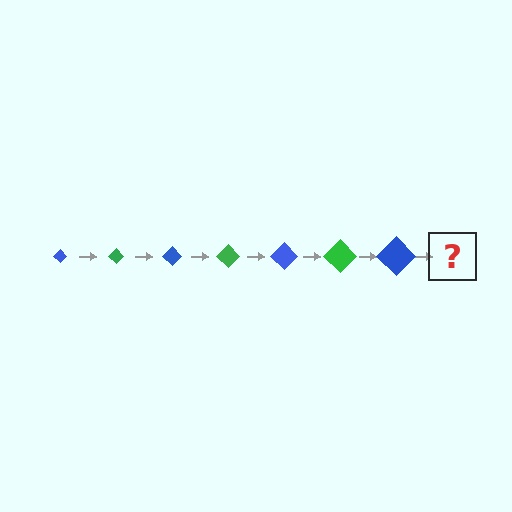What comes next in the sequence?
The next element should be a green diamond, larger than the previous one.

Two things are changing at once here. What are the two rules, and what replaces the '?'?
The two rules are that the diamond grows larger each step and the color cycles through blue and green. The '?' should be a green diamond, larger than the previous one.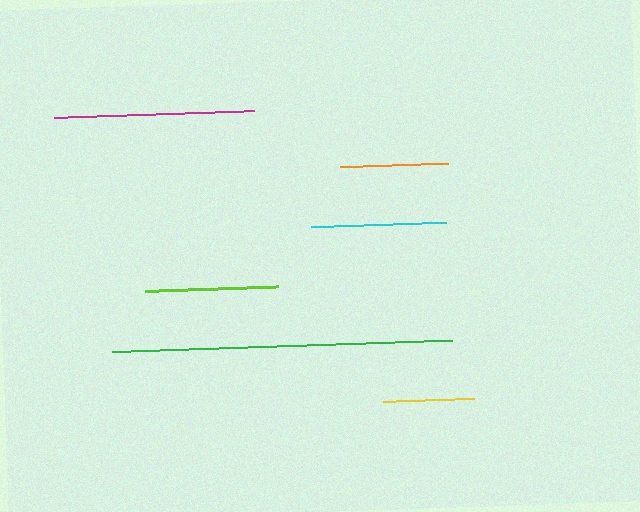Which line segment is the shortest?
The yellow line is the shortest at approximately 91 pixels.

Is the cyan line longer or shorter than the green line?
The green line is longer than the cyan line.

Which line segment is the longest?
The green line is the longest at approximately 340 pixels.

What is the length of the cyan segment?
The cyan segment is approximately 135 pixels long.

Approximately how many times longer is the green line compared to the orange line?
The green line is approximately 3.1 times the length of the orange line.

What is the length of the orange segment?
The orange segment is approximately 108 pixels long.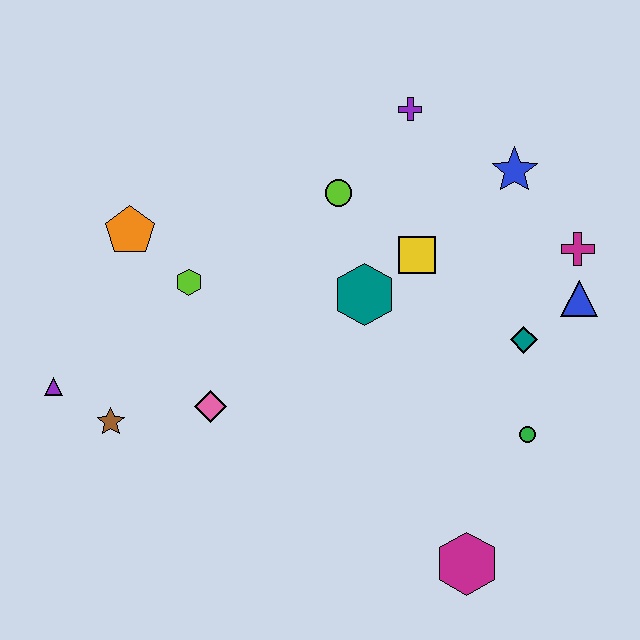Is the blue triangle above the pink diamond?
Yes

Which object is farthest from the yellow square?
The purple triangle is farthest from the yellow square.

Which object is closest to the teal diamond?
The blue triangle is closest to the teal diamond.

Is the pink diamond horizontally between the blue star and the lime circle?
No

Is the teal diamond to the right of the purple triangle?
Yes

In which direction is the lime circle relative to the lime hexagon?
The lime circle is to the right of the lime hexagon.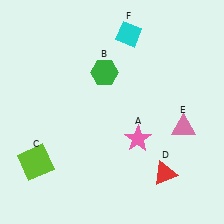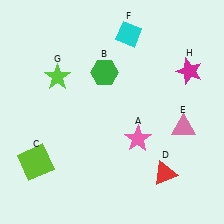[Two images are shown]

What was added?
A lime star (G), a magenta star (H) were added in Image 2.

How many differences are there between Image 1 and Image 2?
There are 2 differences between the two images.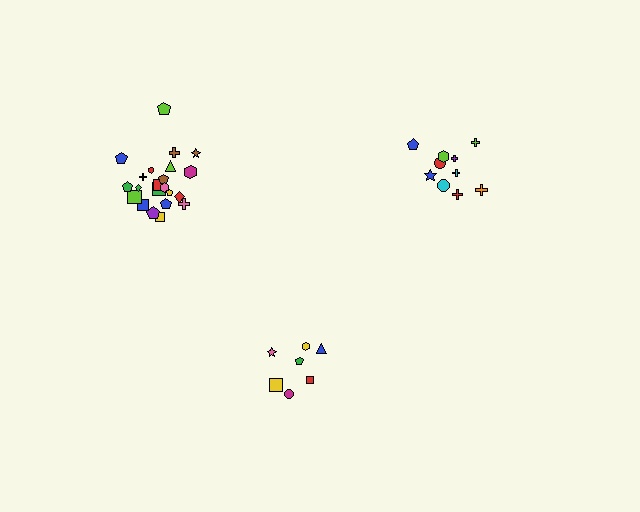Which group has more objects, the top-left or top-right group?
The top-left group.